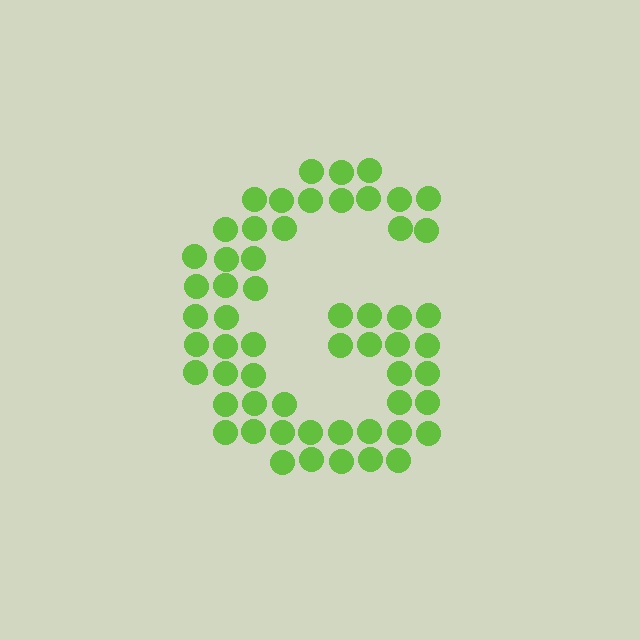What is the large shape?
The large shape is the letter G.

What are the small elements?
The small elements are circles.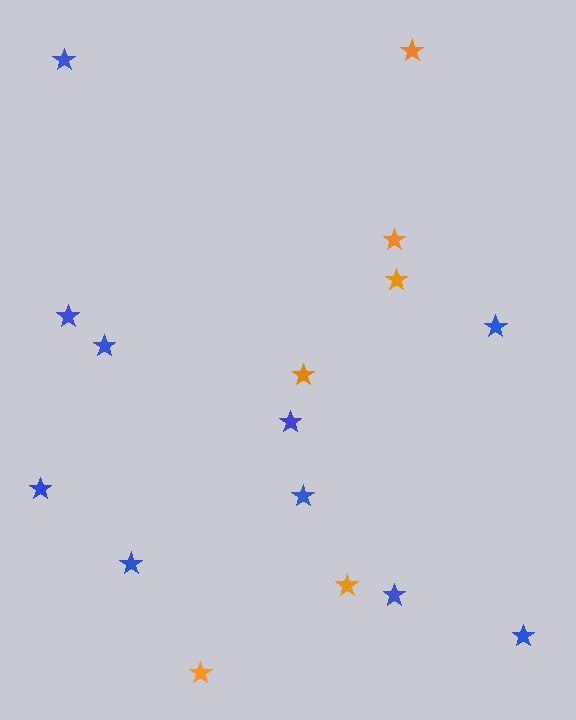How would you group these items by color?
There are 2 groups: one group of orange stars (6) and one group of blue stars (10).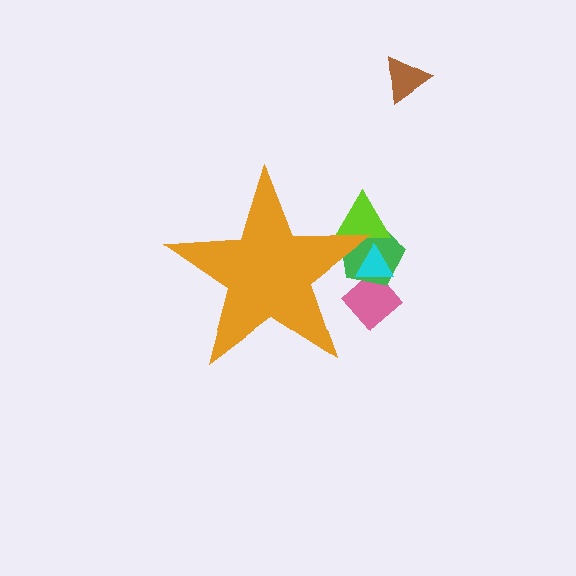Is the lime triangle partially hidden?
Yes, the lime triangle is partially hidden behind the orange star.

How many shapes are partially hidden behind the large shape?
4 shapes are partially hidden.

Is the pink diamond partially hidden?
Yes, the pink diamond is partially hidden behind the orange star.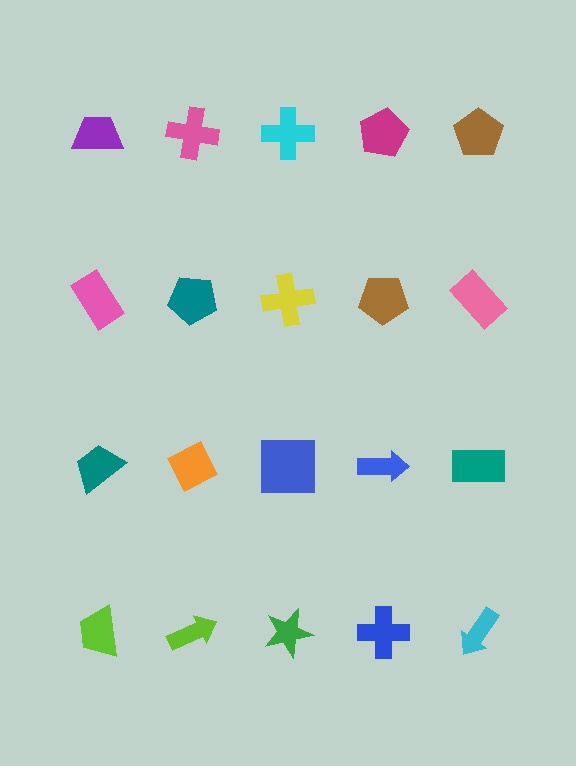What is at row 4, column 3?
A green star.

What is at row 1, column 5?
A brown pentagon.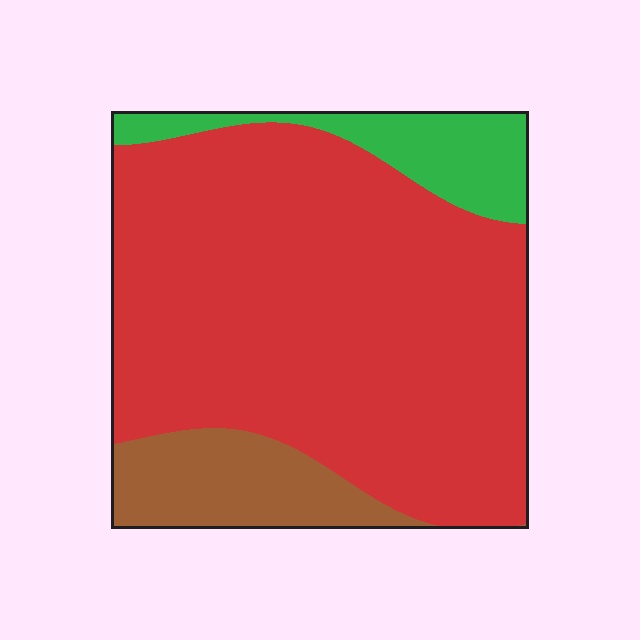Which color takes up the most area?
Red, at roughly 75%.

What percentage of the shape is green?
Green takes up about one tenth (1/10) of the shape.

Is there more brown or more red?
Red.